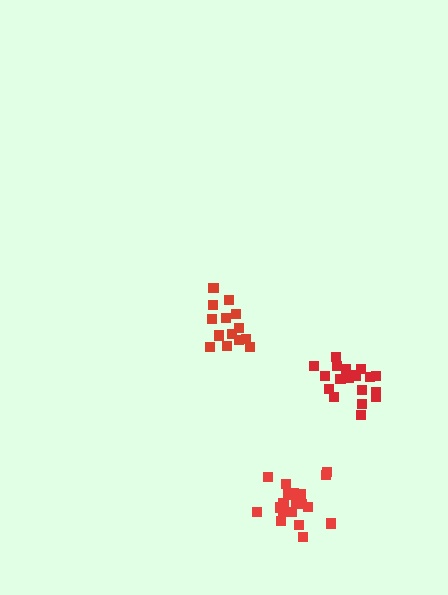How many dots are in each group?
Group 1: 19 dots, Group 2: 19 dots, Group 3: 14 dots (52 total).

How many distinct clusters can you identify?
There are 3 distinct clusters.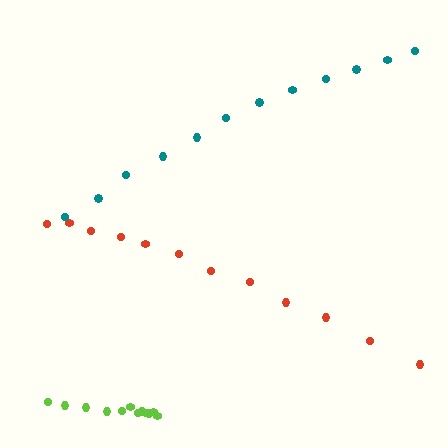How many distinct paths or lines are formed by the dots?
There are 3 distinct paths.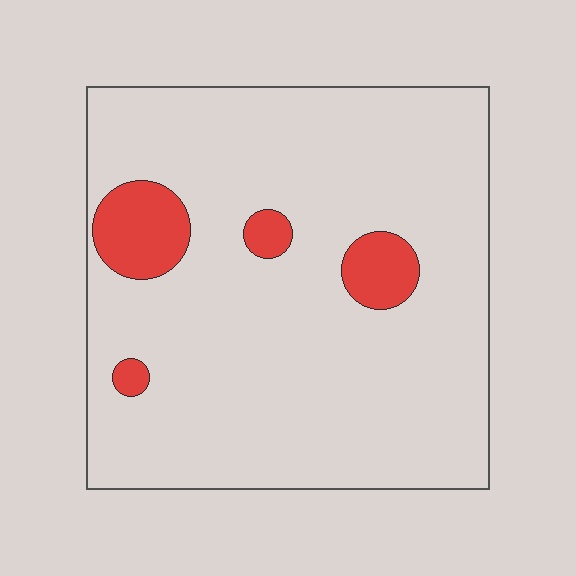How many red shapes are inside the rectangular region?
4.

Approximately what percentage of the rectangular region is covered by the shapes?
Approximately 10%.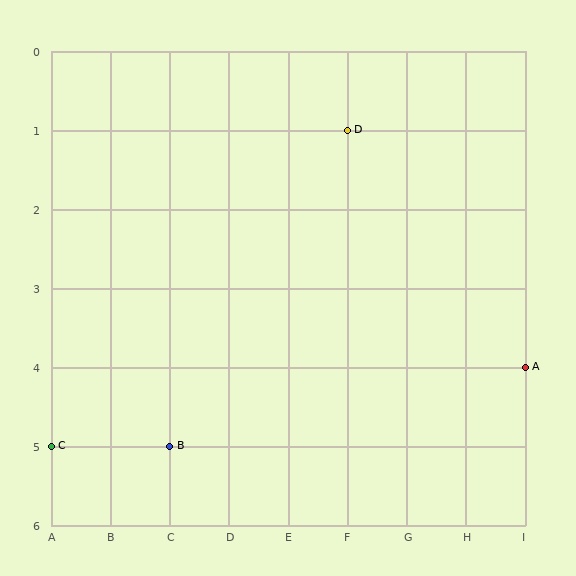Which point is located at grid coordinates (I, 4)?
Point A is at (I, 4).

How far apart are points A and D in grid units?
Points A and D are 3 columns and 3 rows apart (about 4.2 grid units diagonally).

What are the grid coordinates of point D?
Point D is at grid coordinates (F, 1).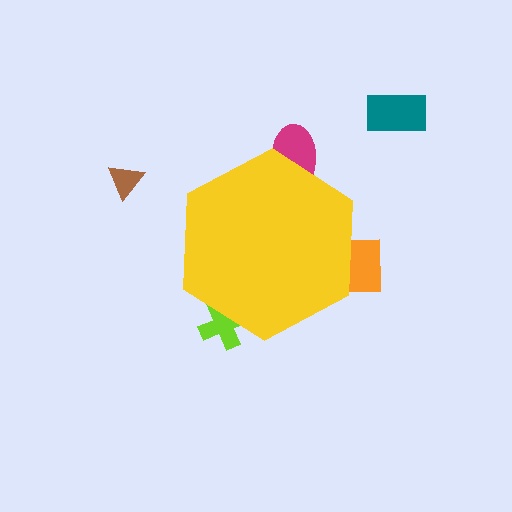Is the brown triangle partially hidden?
No, the brown triangle is fully visible.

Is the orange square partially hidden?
Yes, the orange square is partially hidden behind the yellow hexagon.